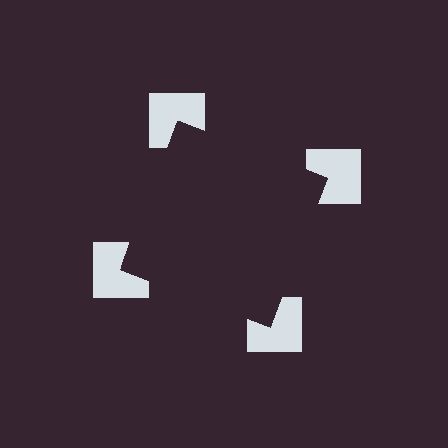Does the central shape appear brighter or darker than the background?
It typically appears slightly darker than the background, even though no actual brightness change is drawn.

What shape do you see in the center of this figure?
An illusory square — its edges are inferred from the aligned wedge cuts in the notched squares, not physically drawn.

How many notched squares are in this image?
There are 4 — one at each vertex of the illusory square.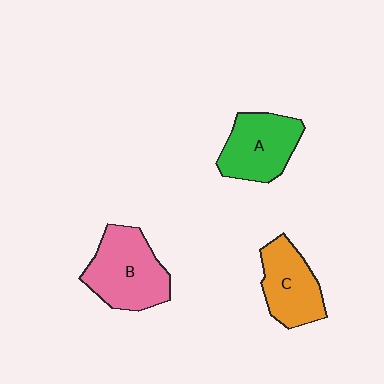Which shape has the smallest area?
Shape C (orange).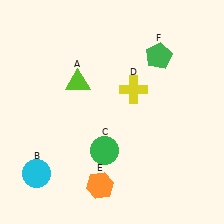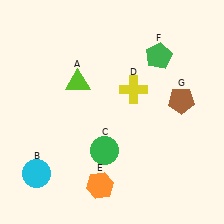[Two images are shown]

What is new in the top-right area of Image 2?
A brown pentagon (G) was added in the top-right area of Image 2.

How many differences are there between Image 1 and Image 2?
There is 1 difference between the two images.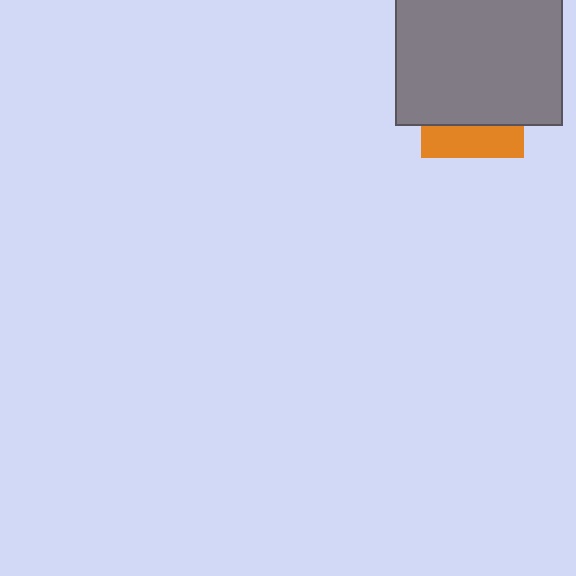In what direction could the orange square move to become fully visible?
The orange square could move down. That would shift it out from behind the gray square entirely.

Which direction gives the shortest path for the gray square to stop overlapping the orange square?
Moving up gives the shortest separation.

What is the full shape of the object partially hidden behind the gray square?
The partially hidden object is an orange square.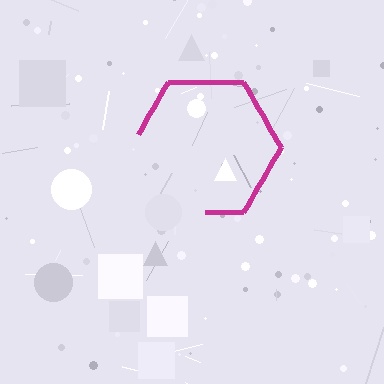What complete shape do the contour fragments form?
The contour fragments form a hexagon.